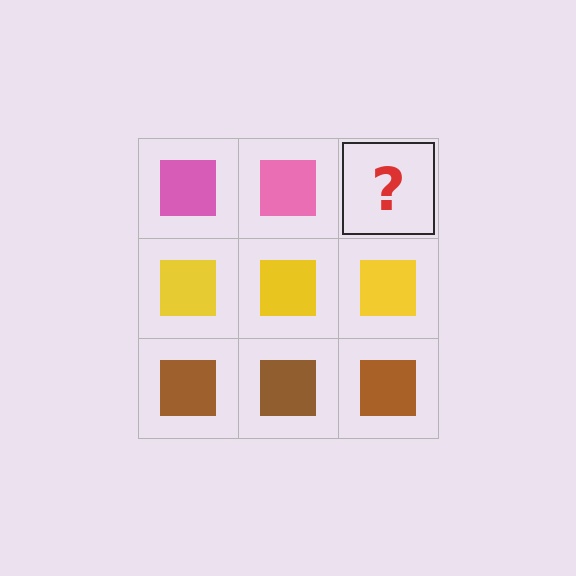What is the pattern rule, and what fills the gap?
The rule is that each row has a consistent color. The gap should be filled with a pink square.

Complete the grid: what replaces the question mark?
The question mark should be replaced with a pink square.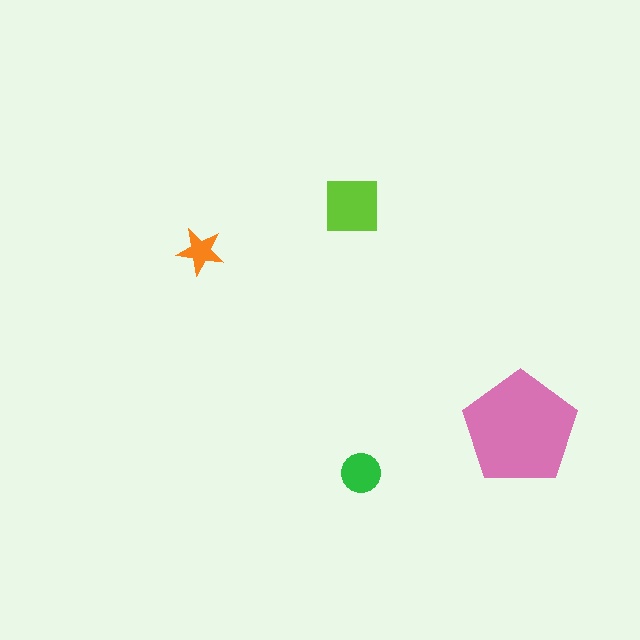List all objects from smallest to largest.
The orange star, the green circle, the lime square, the pink pentagon.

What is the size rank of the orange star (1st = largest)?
4th.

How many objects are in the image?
There are 4 objects in the image.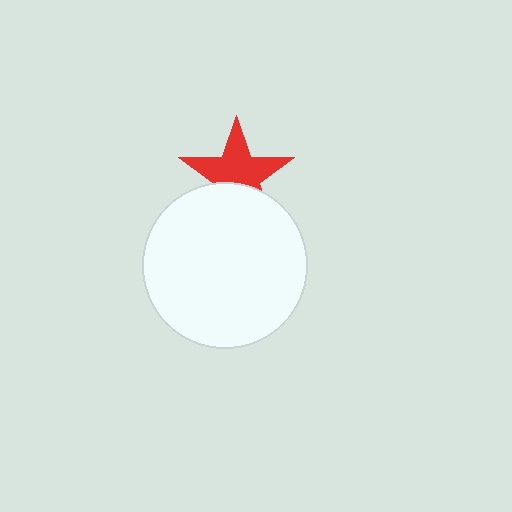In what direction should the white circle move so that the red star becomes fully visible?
The white circle should move down. That is the shortest direction to clear the overlap and leave the red star fully visible.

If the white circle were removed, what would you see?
You would see the complete red star.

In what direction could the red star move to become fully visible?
The red star could move up. That would shift it out from behind the white circle entirely.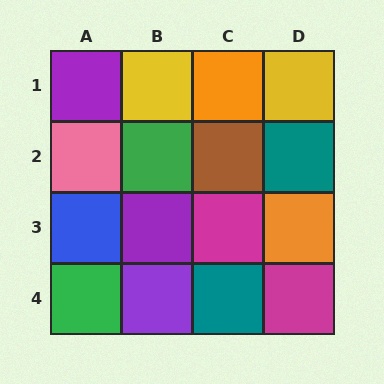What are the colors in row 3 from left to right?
Blue, purple, magenta, orange.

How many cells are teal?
2 cells are teal.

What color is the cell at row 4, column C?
Teal.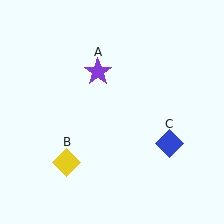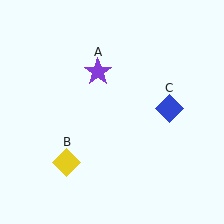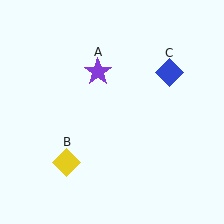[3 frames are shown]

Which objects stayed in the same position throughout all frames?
Purple star (object A) and yellow diamond (object B) remained stationary.